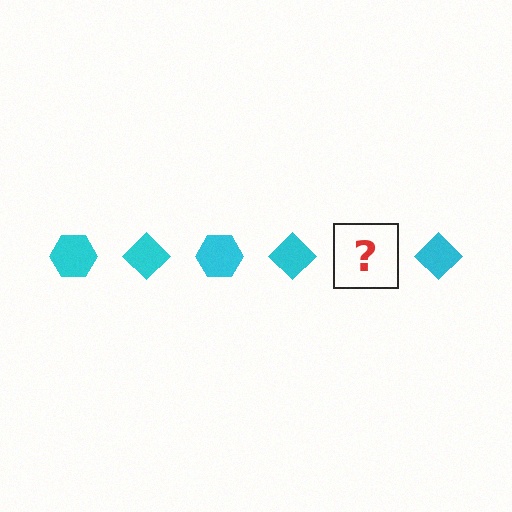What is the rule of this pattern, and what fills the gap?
The rule is that the pattern cycles through hexagon, diamond shapes in cyan. The gap should be filled with a cyan hexagon.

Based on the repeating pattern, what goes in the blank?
The blank should be a cyan hexagon.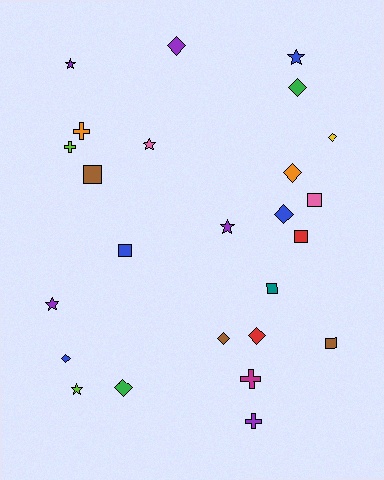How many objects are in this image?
There are 25 objects.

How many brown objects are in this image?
There are 3 brown objects.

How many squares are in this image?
There are 6 squares.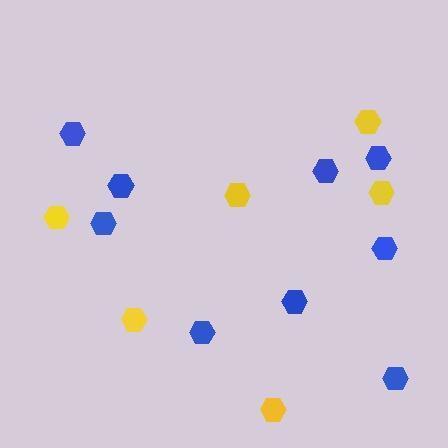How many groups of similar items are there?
There are 2 groups: one group of blue hexagons (9) and one group of yellow hexagons (6).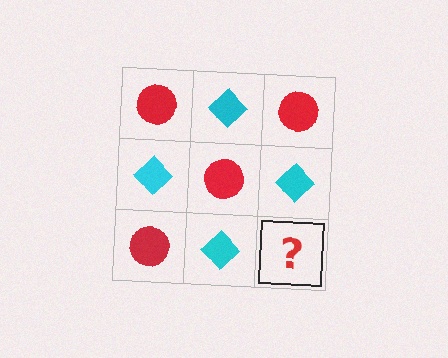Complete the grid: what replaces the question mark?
The question mark should be replaced with a red circle.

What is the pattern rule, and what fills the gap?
The rule is that it alternates red circle and cyan diamond in a checkerboard pattern. The gap should be filled with a red circle.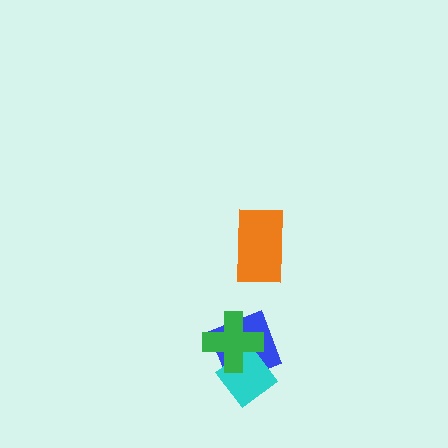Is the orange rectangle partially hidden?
No, no other shape covers it.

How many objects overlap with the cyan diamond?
2 objects overlap with the cyan diamond.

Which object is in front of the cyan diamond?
The green cross is in front of the cyan diamond.